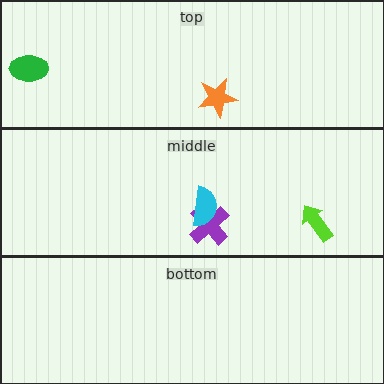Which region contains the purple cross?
The middle region.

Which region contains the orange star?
The top region.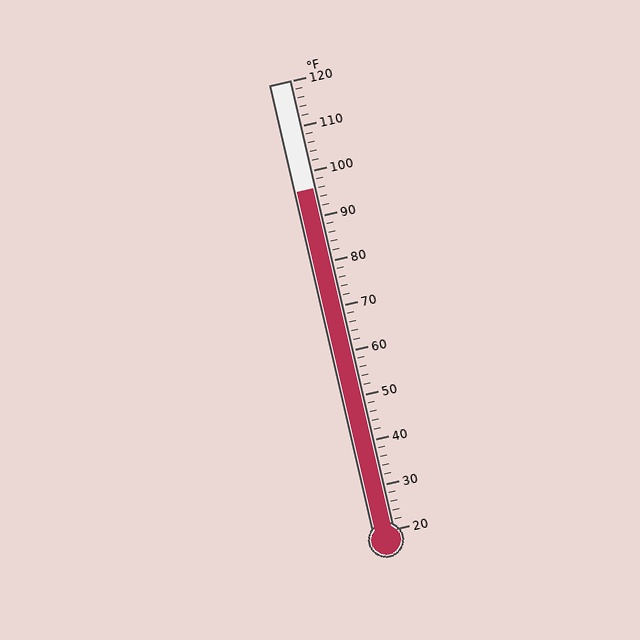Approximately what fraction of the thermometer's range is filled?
The thermometer is filled to approximately 75% of its range.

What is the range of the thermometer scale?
The thermometer scale ranges from 20°F to 120°F.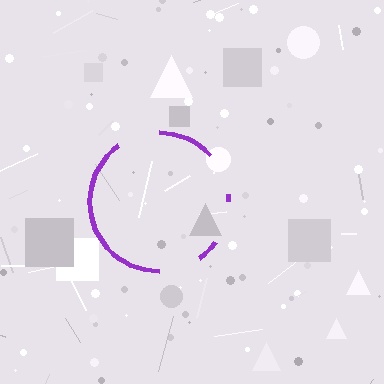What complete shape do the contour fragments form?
The contour fragments form a circle.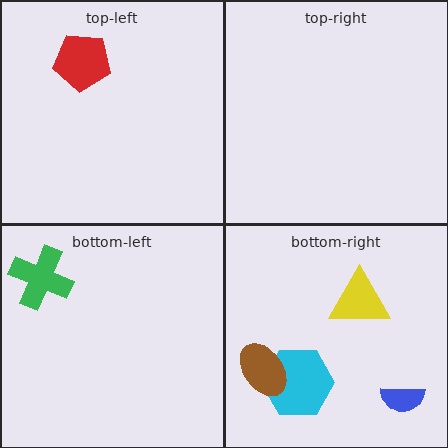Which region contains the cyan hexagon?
The bottom-right region.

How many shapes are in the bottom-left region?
1.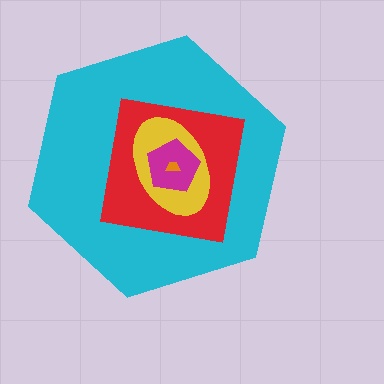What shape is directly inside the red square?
The yellow ellipse.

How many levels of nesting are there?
5.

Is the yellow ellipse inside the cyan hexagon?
Yes.